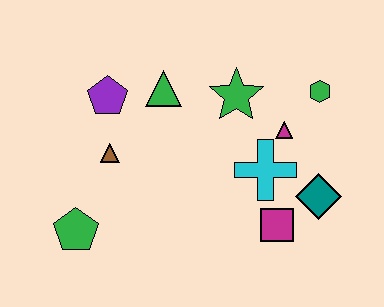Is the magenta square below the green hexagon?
Yes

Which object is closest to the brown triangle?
The purple pentagon is closest to the brown triangle.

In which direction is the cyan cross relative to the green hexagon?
The cyan cross is below the green hexagon.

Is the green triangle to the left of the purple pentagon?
No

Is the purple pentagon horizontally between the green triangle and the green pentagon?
Yes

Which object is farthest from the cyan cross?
The green pentagon is farthest from the cyan cross.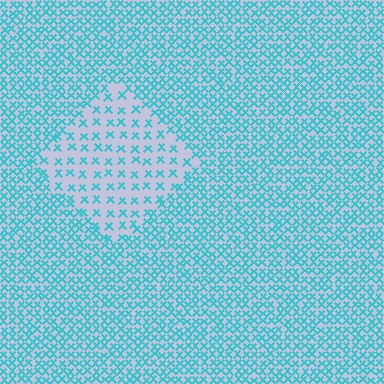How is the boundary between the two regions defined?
The boundary is defined by a change in element density (approximately 2.4x ratio). All elements are the same color, size, and shape.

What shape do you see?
I see a diamond.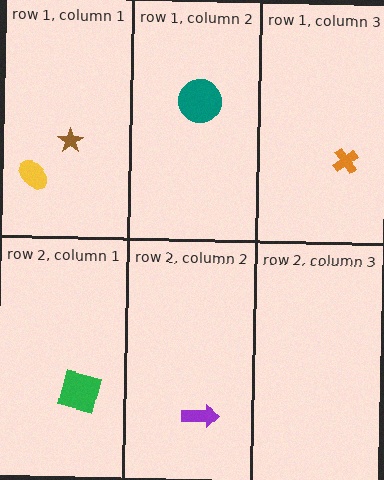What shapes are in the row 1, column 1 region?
The brown star, the yellow ellipse.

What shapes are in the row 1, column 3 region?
The orange cross.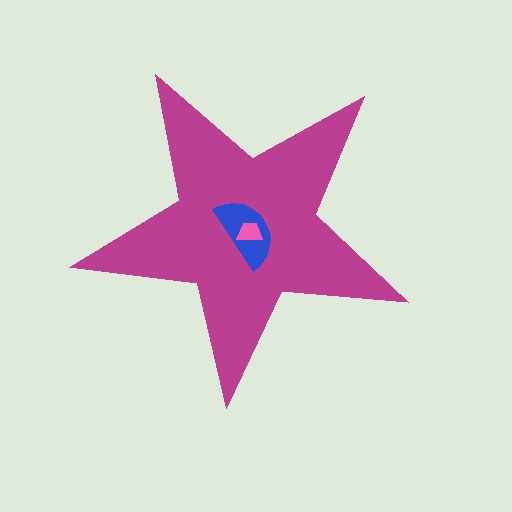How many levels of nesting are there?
3.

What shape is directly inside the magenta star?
The blue semicircle.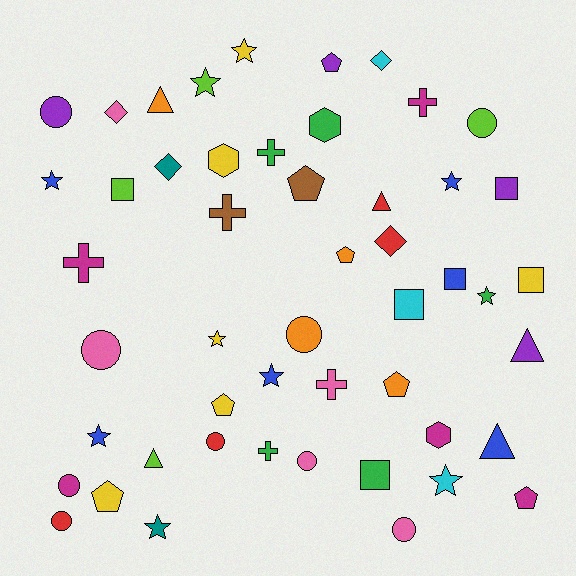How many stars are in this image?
There are 10 stars.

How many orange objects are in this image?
There are 4 orange objects.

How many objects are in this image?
There are 50 objects.